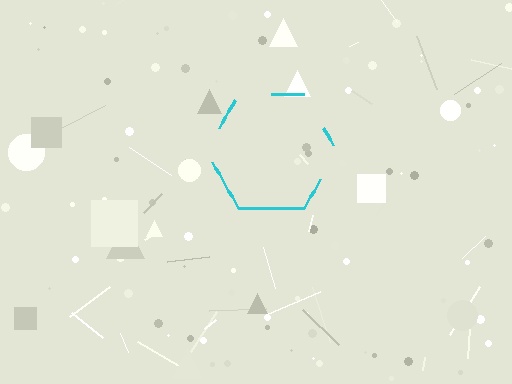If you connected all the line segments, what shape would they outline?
They would outline a hexagon.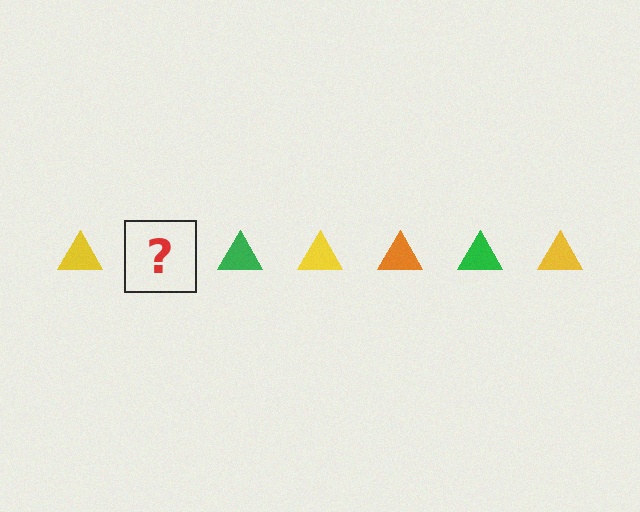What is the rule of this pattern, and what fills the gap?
The rule is that the pattern cycles through yellow, orange, green triangles. The gap should be filled with an orange triangle.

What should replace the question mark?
The question mark should be replaced with an orange triangle.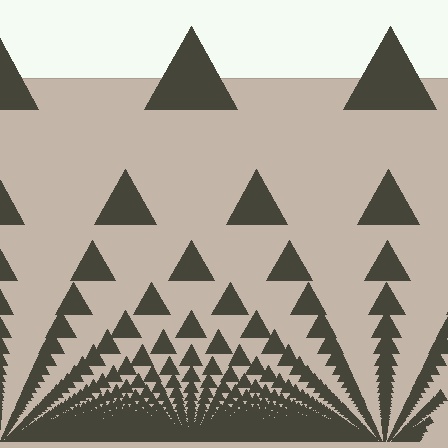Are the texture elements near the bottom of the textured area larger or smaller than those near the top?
Smaller. The gradient is inverted — elements near the bottom are smaller and denser.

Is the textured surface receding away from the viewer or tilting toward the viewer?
The surface appears to tilt toward the viewer. Texture elements get larger and sparser toward the top.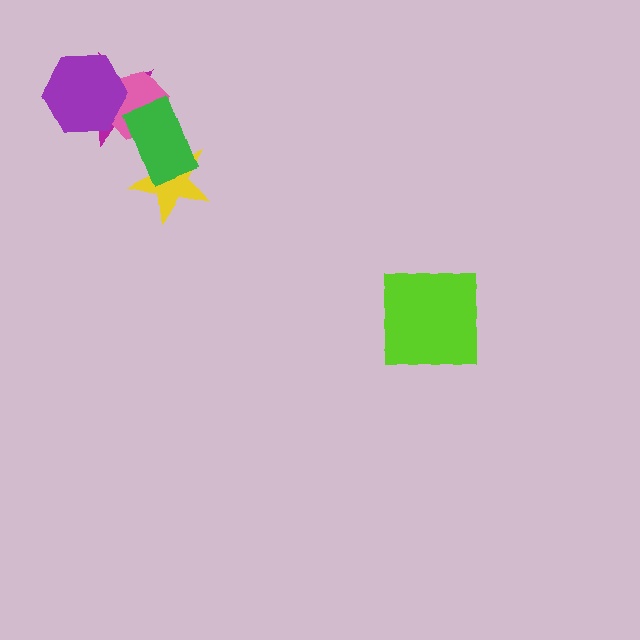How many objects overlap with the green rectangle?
3 objects overlap with the green rectangle.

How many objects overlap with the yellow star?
1 object overlaps with the yellow star.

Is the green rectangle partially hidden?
No, no other shape covers it.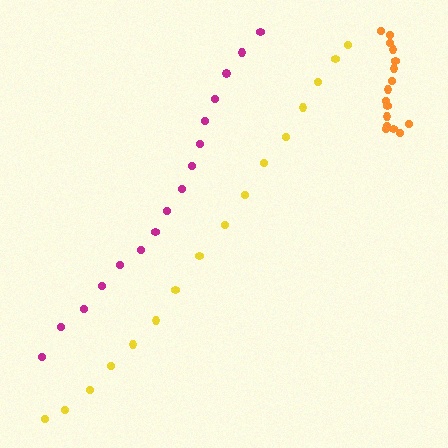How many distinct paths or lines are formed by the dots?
There are 3 distinct paths.